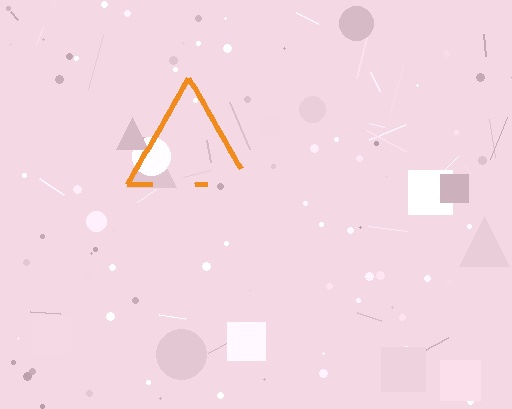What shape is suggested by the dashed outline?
The dashed outline suggests a triangle.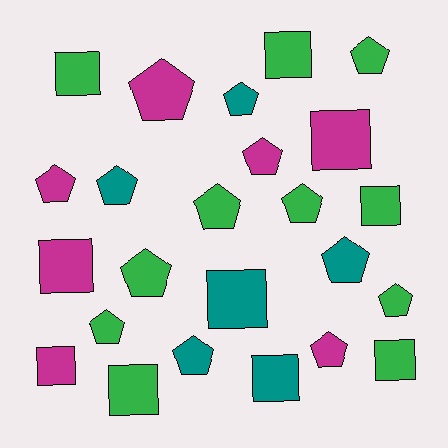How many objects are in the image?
There are 24 objects.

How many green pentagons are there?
There are 6 green pentagons.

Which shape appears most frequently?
Pentagon, with 14 objects.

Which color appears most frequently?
Green, with 11 objects.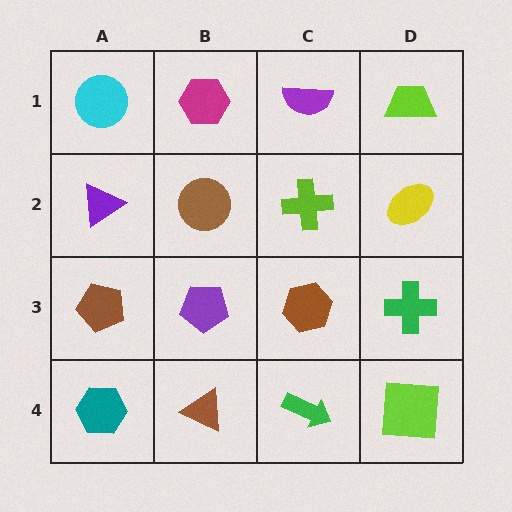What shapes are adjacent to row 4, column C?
A brown hexagon (row 3, column C), a brown triangle (row 4, column B), a lime square (row 4, column D).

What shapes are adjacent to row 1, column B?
A brown circle (row 2, column B), a cyan circle (row 1, column A), a purple semicircle (row 1, column C).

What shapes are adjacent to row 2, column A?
A cyan circle (row 1, column A), a brown pentagon (row 3, column A), a brown circle (row 2, column B).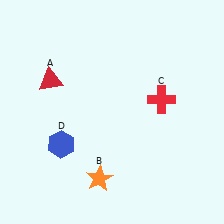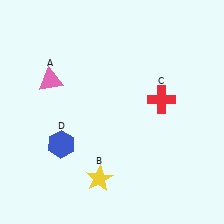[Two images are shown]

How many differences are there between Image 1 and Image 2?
There are 2 differences between the two images.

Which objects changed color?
A changed from red to pink. B changed from orange to yellow.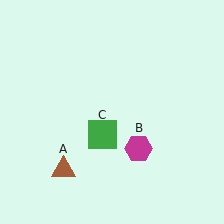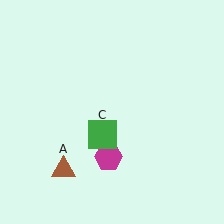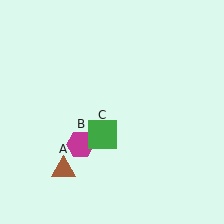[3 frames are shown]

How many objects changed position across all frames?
1 object changed position: magenta hexagon (object B).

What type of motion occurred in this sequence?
The magenta hexagon (object B) rotated clockwise around the center of the scene.